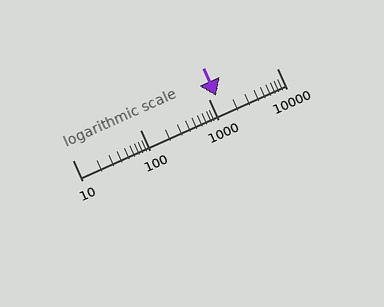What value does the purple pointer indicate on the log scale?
The pointer indicates approximately 1300.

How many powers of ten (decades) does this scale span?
The scale spans 3 decades, from 10 to 10000.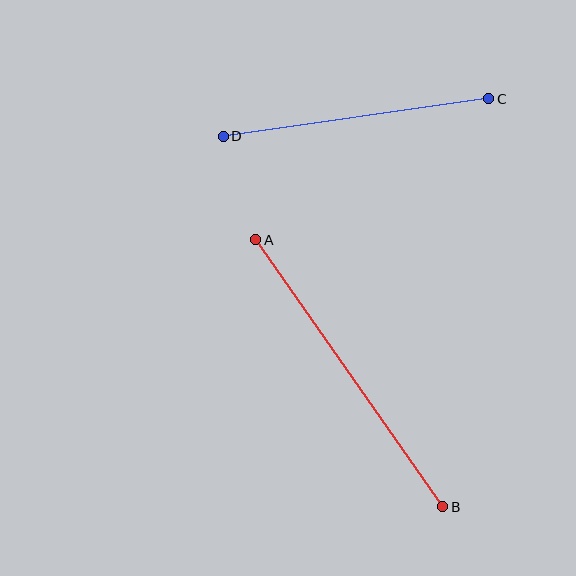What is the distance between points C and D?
The distance is approximately 268 pixels.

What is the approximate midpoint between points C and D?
The midpoint is at approximately (356, 117) pixels.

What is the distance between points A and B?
The distance is approximately 326 pixels.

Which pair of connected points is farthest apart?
Points A and B are farthest apart.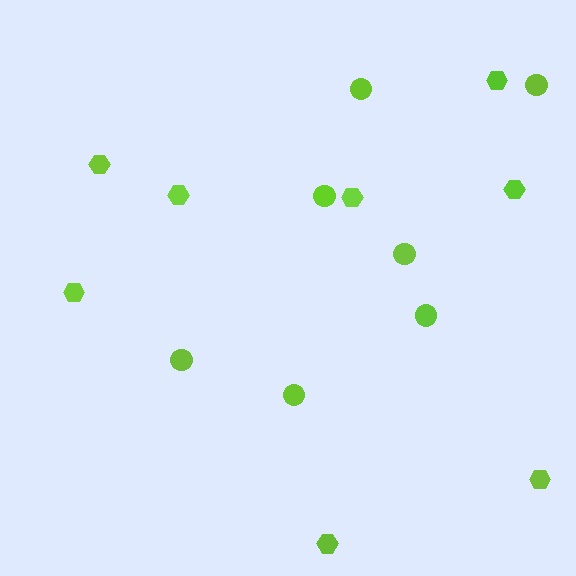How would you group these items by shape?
There are 2 groups: one group of hexagons (8) and one group of circles (7).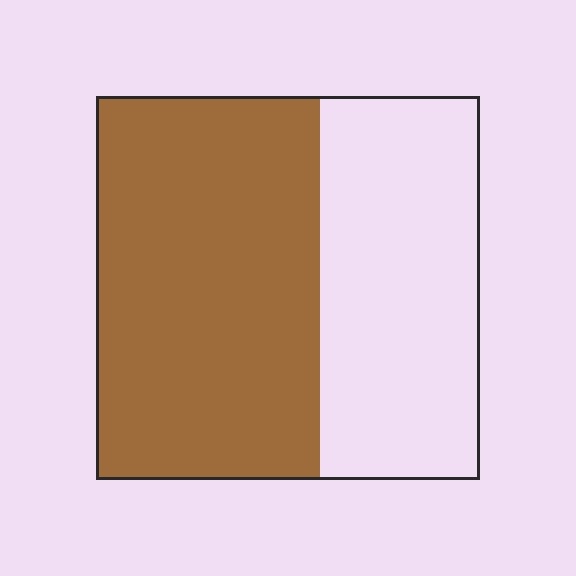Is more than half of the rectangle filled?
Yes.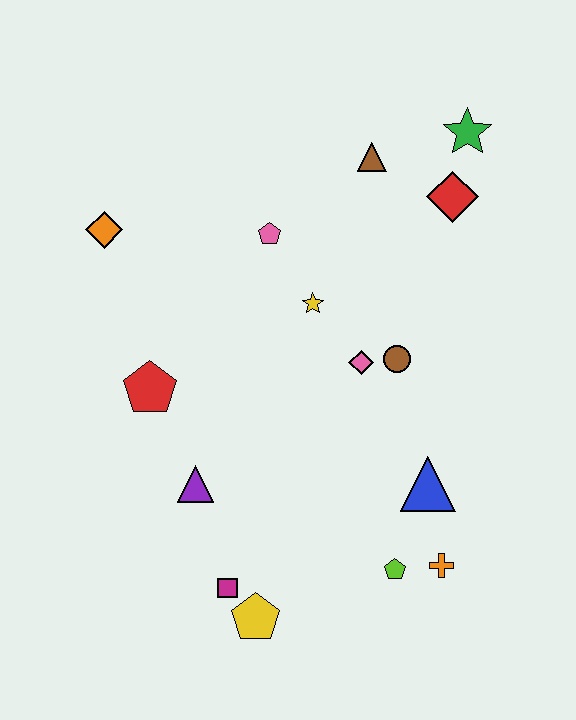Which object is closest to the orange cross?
The lime pentagon is closest to the orange cross.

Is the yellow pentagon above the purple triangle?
No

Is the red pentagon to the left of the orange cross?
Yes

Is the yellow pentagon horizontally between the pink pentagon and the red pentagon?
Yes